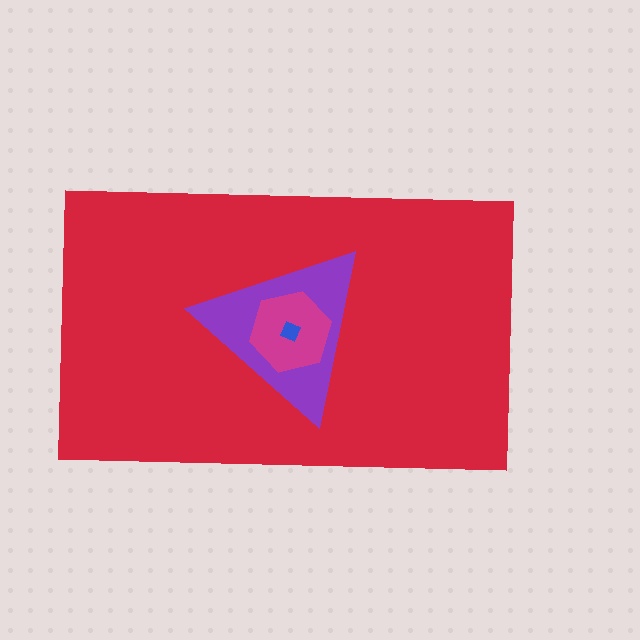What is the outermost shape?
The red rectangle.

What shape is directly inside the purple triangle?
The magenta hexagon.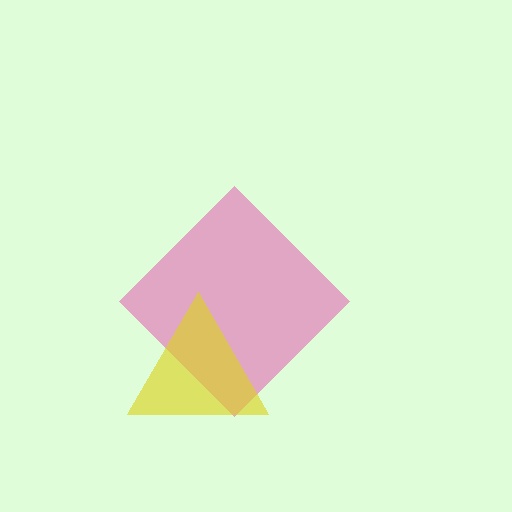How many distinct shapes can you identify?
There are 2 distinct shapes: a pink diamond, a yellow triangle.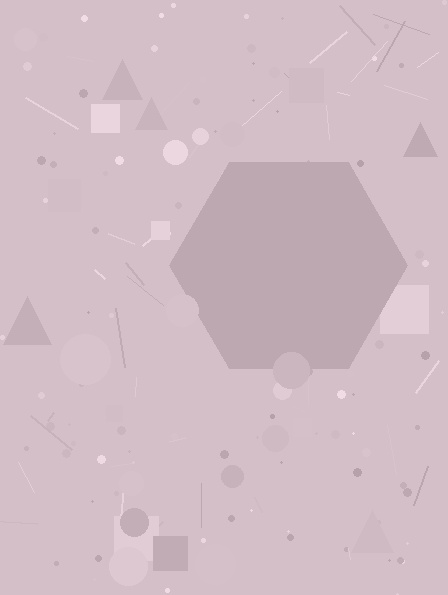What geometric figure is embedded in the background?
A hexagon is embedded in the background.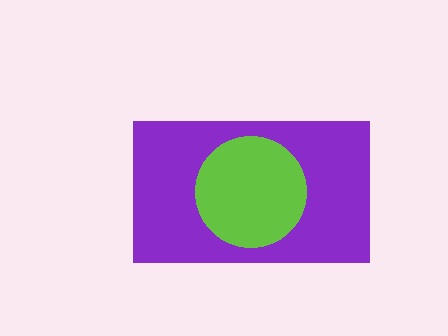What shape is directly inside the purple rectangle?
The lime circle.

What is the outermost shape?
The purple rectangle.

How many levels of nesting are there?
2.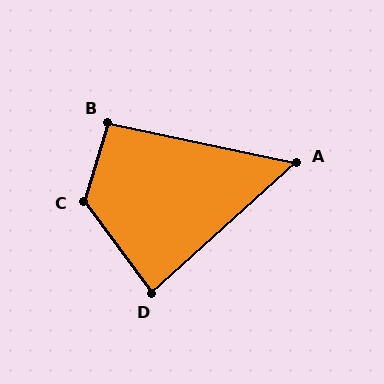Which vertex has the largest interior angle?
C, at approximately 126 degrees.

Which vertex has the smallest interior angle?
A, at approximately 54 degrees.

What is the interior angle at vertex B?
Approximately 95 degrees (obtuse).